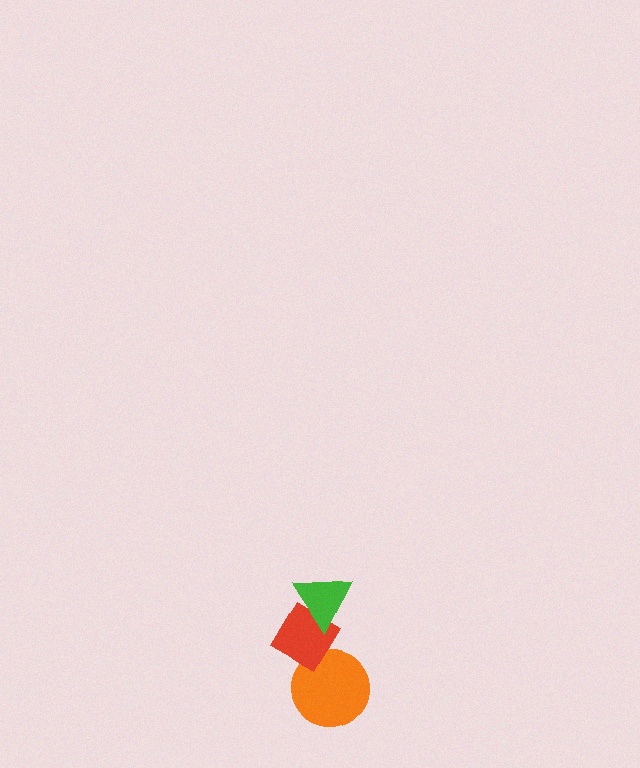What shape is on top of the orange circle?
The red diamond is on top of the orange circle.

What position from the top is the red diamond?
The red diamond is 2nd from the top.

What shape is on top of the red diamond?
The green triangle is on top of the red diamond.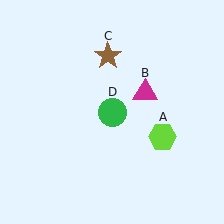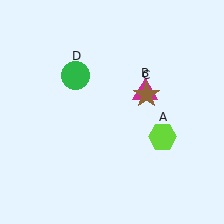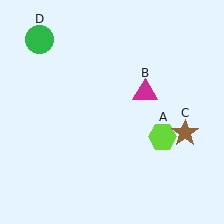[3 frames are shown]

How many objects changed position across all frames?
2 objects changed position: brown star (object C), green circle (object D).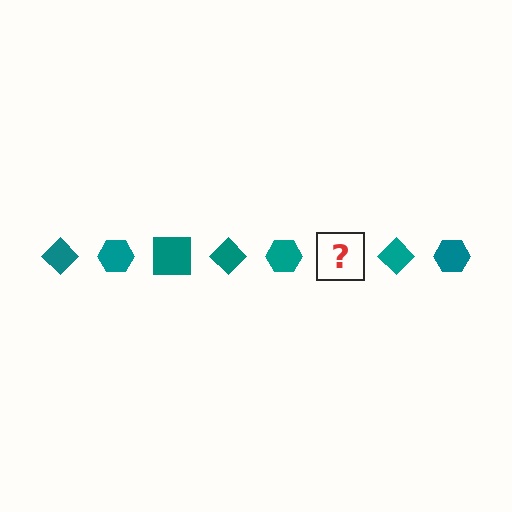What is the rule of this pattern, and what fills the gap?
The rule is that the pattern cycles through diamond, hexagon, square shapes in teal. The gap should be filled with a teal square.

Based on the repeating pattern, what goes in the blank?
The blank should be a teal square.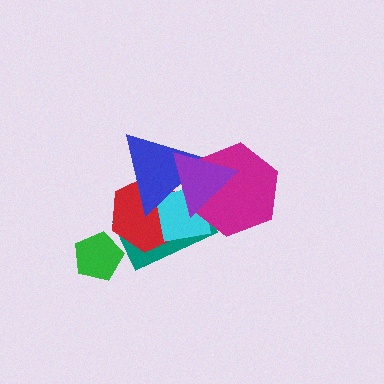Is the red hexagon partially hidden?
Yes, it is partially covered by another shape.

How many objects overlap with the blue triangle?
5 objects overlap with the blue triangle.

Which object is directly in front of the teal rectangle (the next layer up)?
The red hexagon is directly in front of the teal rectangle.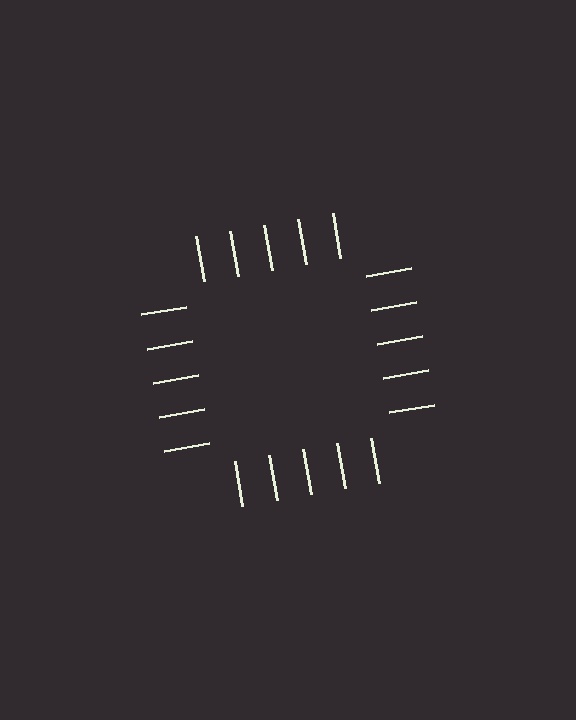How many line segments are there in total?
20 — 5 along each of the 4 edges.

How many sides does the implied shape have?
4 sides — the line-ends trace a square.